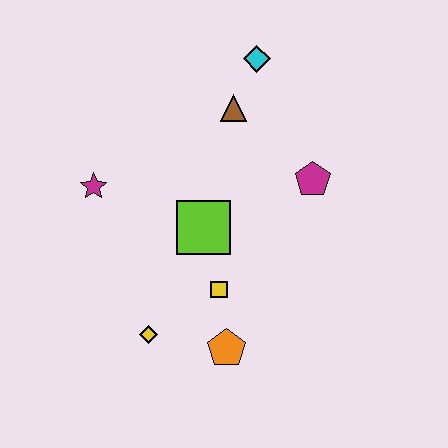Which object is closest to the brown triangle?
The cyan diamond is closest to the brown triangle.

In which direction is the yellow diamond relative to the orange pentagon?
The yellow diamond is to the left of the orange pentagon.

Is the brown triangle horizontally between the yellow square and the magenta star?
No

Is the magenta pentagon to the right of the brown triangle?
Yes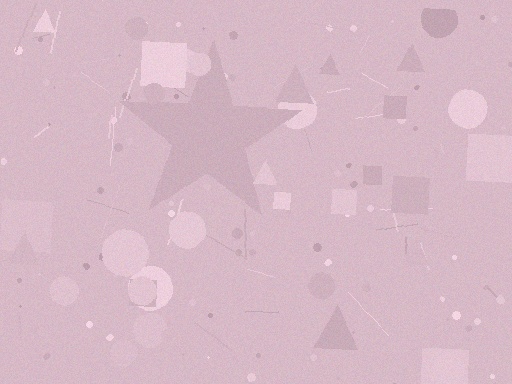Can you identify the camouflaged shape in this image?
The camouflaged shape is a star.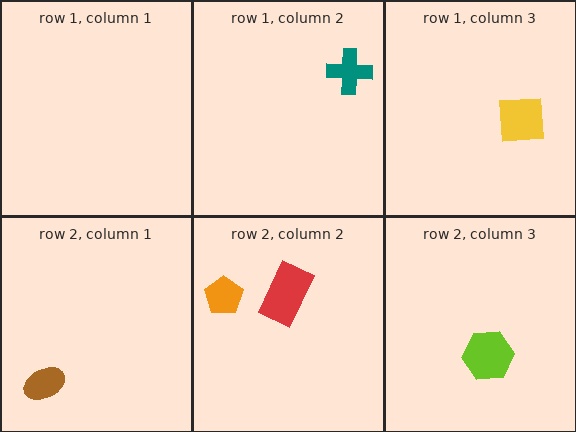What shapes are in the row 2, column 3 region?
The lime hexagon.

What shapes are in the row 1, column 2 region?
The teal cross.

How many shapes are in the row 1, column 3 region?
1.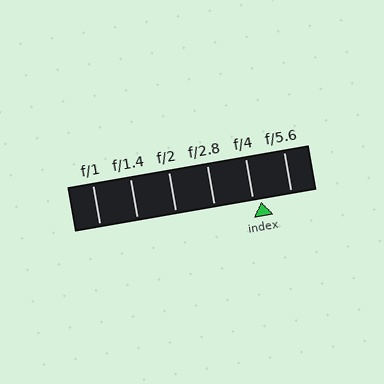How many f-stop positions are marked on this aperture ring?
There are 6 f-stop positions marked.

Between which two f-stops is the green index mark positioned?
The index mark is between f/4 and f/5.6.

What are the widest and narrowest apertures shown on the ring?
The widest aperture shown is f/1 and the narrowest is f/5.6.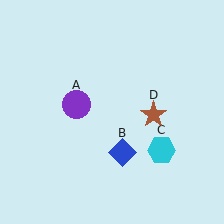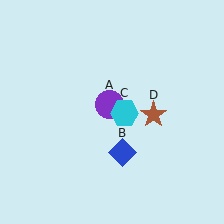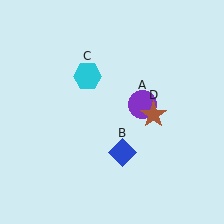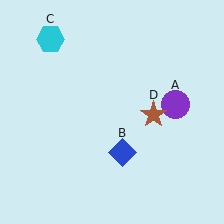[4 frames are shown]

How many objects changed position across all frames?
2 objects changed position: purple circle (object A), cyan hexagon (object C).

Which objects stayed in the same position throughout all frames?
Blue diamond (object B) and brown star (object D) remained stationary.